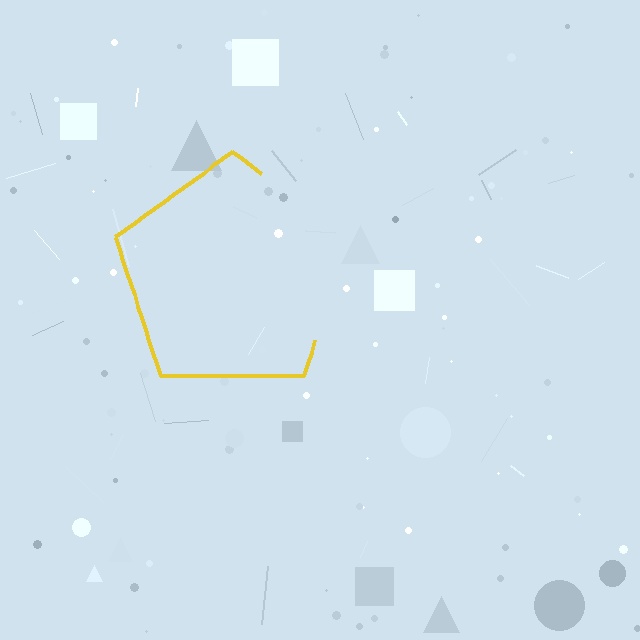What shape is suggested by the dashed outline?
The dashed outline suggests a pentagon.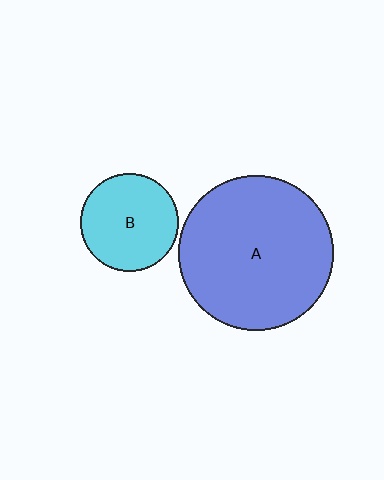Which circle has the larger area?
Circle A (blue).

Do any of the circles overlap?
No, none of the circles overlap.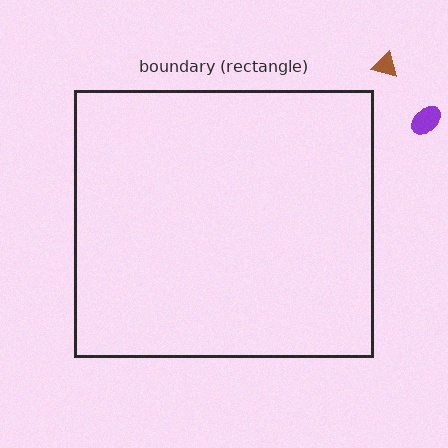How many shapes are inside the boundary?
0 inside, 2 outside.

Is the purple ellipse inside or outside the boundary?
Outside.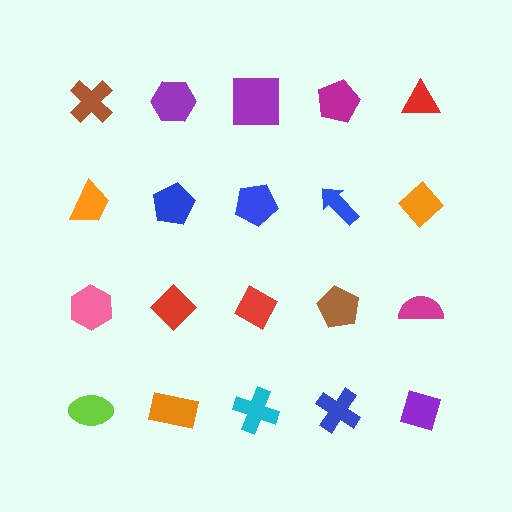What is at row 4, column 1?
A lime ellipse.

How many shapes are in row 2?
5 shapes.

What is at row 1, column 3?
A purple square.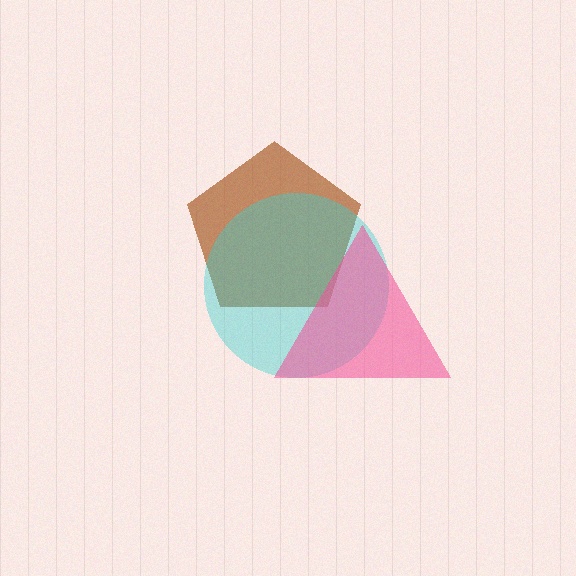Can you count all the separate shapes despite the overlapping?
Yes, there are 3 separate shapes.